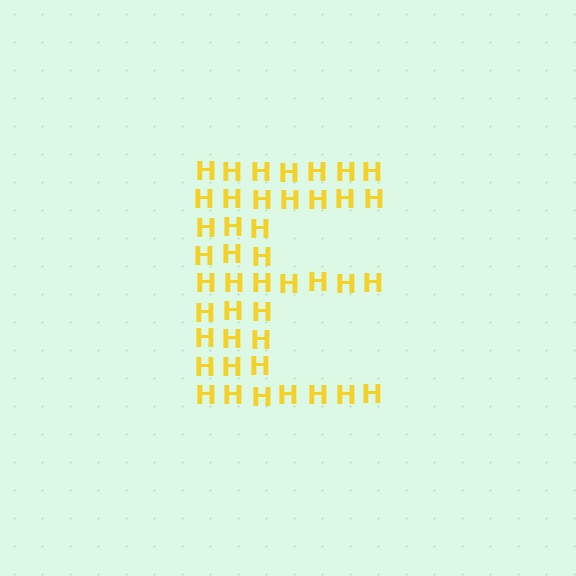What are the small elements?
The small elements are letter H's.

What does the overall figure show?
The overall figure shows the letter E.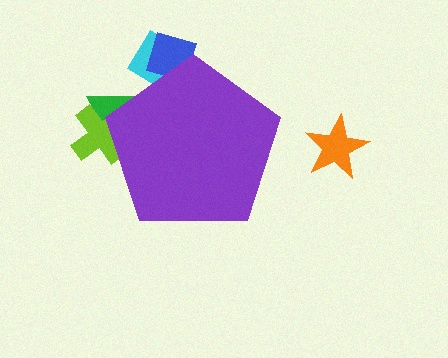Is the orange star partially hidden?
No, the orange star is fully visible.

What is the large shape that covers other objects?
A purple pentagon.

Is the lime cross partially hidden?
Yes, the lime cross is partially hidden behind the purple pentagon.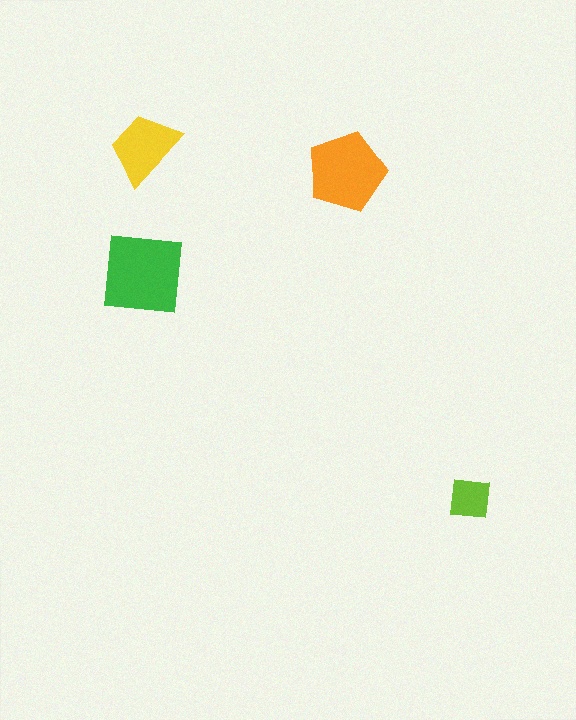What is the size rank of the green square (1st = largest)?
1st.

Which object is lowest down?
The lime square is bottommost.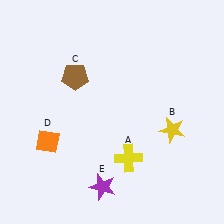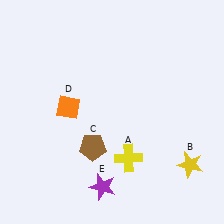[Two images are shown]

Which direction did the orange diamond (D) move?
The orange diamond (D) moved up.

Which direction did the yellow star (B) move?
The yellow star (B) moved down.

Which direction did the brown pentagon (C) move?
The brown pentagon (C) moved down.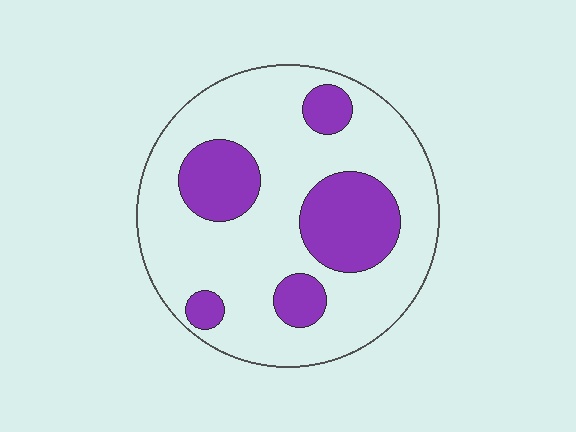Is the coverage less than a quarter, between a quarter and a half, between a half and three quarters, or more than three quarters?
Between a quarter and a half.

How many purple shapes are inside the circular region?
5.